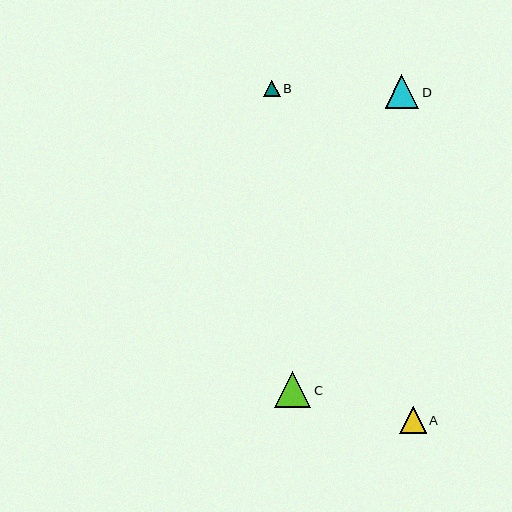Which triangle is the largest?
Triangle C is the largest with a size of approximately 36 pixels.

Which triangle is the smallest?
Triangle B is the smallest with a size of approximately 16 pixels.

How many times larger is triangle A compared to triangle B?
Triangle A is approximately 1.6 times the size of triangle B.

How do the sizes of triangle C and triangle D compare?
Triangle C and triangle D are approximately the same size.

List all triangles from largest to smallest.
From largest to smallest: C, D, A, B.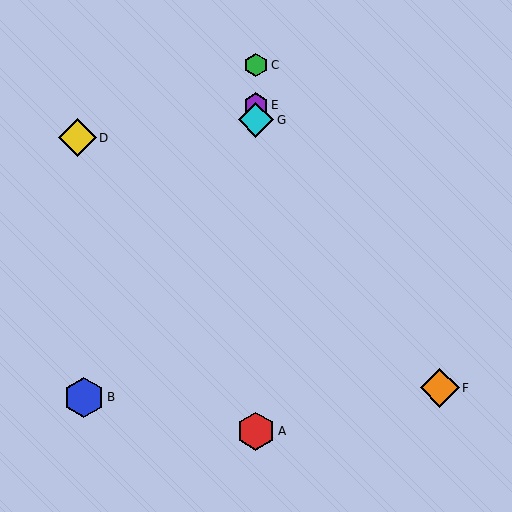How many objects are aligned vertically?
4 objects (A, C, E, G) are aligned vertically.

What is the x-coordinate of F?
Object F is at x≈440.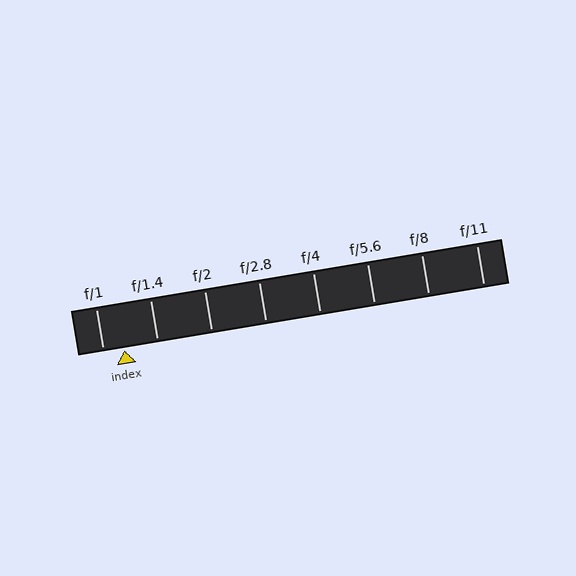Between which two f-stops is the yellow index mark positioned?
The index mark is between f/1 and f/1.4.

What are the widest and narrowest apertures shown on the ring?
The widest aperture shown is f/1 and the narrowest is f/11.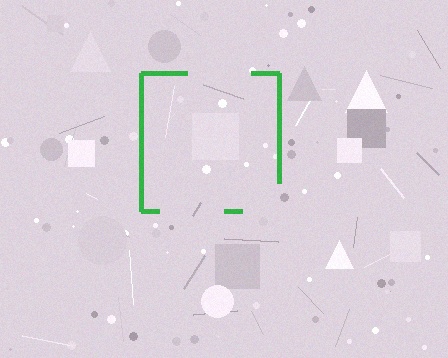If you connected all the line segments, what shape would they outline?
They would outline a square.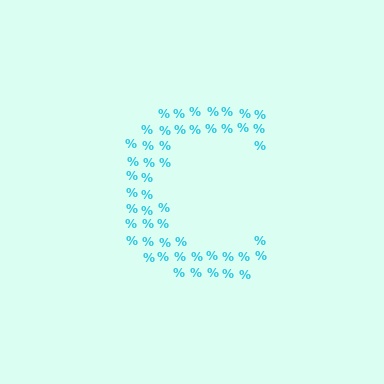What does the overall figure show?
The overall figure shows the letter C.